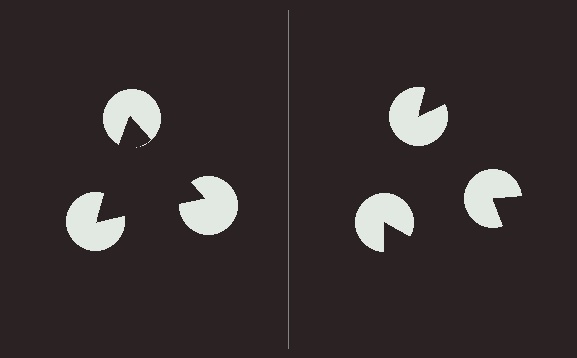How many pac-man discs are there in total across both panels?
6 — 3 on each side.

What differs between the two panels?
The pac-man discs are positioned identically on both sides; only the wedge orientations differ. On the left they align to a triangle; on the right they are misaligned.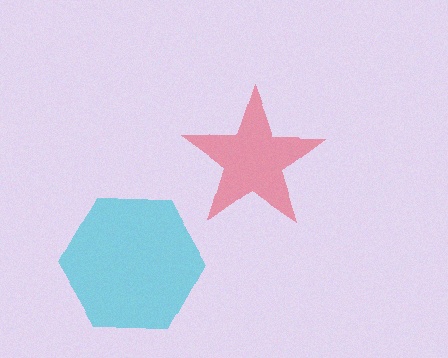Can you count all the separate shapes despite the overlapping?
Yes, there are 2 separate shapes.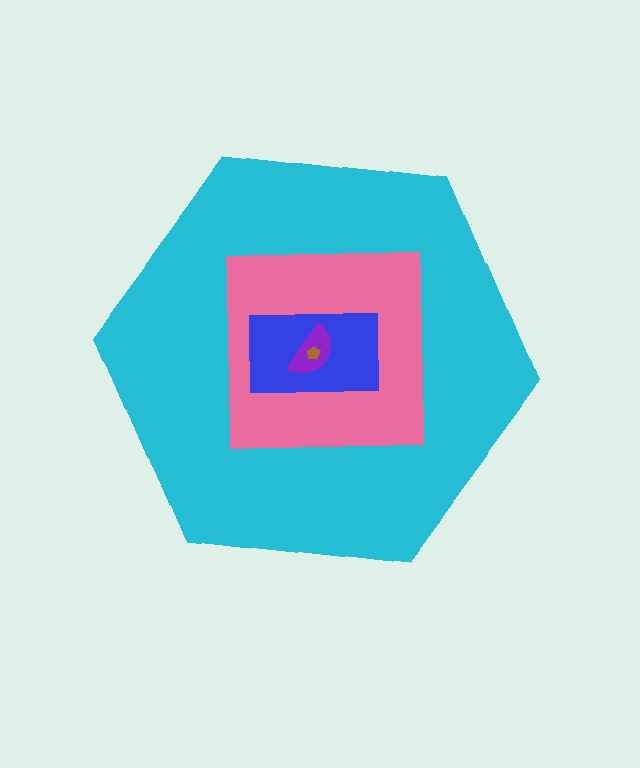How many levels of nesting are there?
5.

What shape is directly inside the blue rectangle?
The purple semicircle.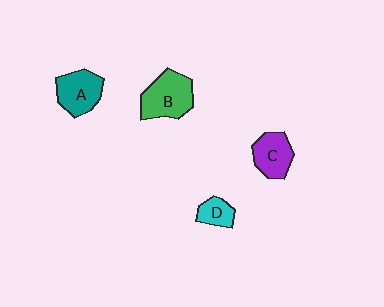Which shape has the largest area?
Shape B (green).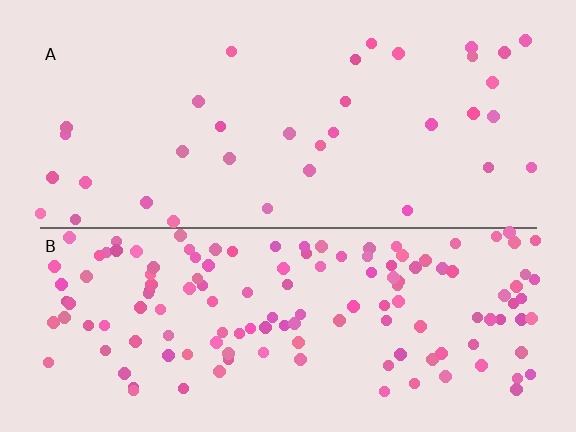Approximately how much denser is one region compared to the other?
Approximately 4.0× — region B over region A.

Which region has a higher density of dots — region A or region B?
B (the bottom).